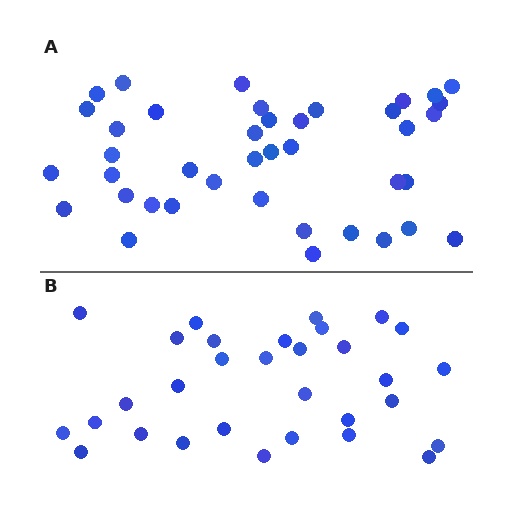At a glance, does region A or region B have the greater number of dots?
Region A (the top region) has more dots.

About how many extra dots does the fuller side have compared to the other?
Region A has roughly 8 or so more dots than region B.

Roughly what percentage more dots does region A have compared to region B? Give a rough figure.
About 30% more.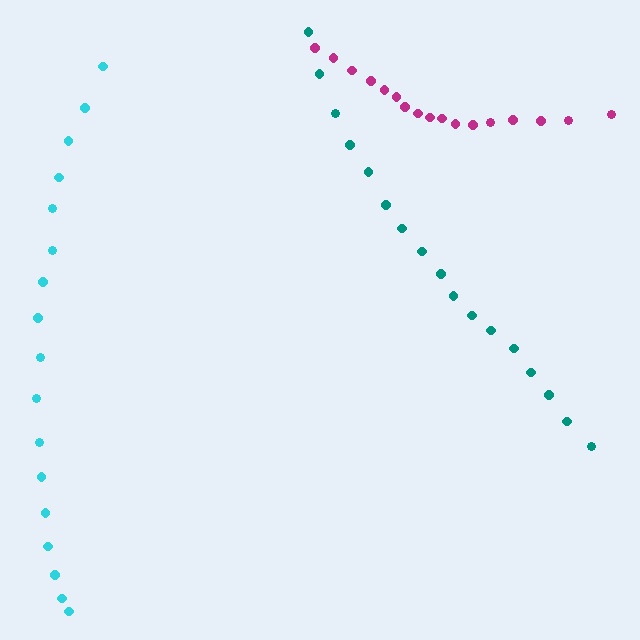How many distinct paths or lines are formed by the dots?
There are 3 distinct paths.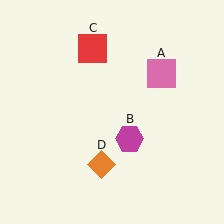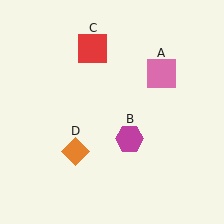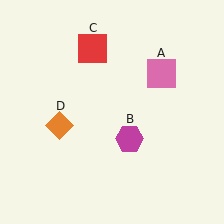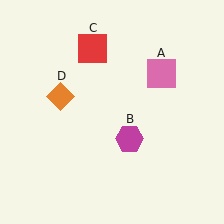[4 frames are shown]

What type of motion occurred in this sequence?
The orange diamond (object D) rotated clockwise around the center of the scene.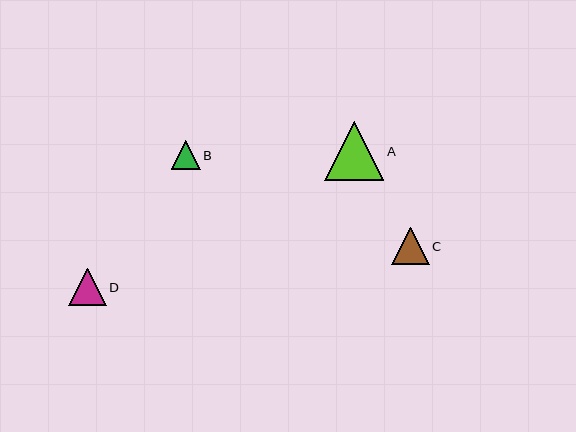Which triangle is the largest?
Triangle A is the largest with a size of approximately 59 pixels.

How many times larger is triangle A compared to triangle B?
Triangle A is approximately 2.1 times the size of triangle B.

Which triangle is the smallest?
Triangle B is the smallest with a size of approximately 29 pixels.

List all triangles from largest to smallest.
From largest to smallest: A, C, D, B.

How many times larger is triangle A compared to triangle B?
Triangle A is approximately 2.1 times the size of triangle B.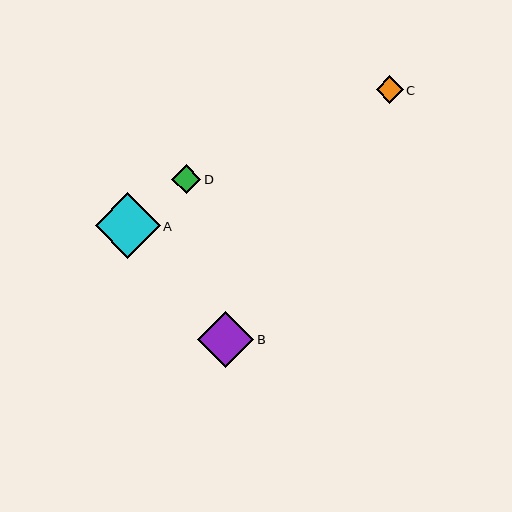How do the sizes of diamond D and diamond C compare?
Diamond D and diamond C are approximately the same size.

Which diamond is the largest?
Diamond A is the largest with a size of approximately 65 pixels.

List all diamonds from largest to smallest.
From largest to smallest: A, B, D, C.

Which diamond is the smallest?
Diamond C is the smallest with a size of approximately 27 pixels.